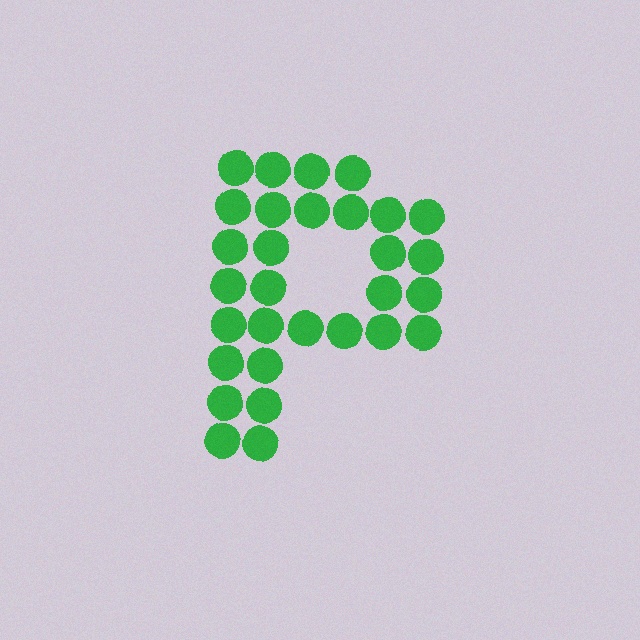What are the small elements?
The small elements are circles.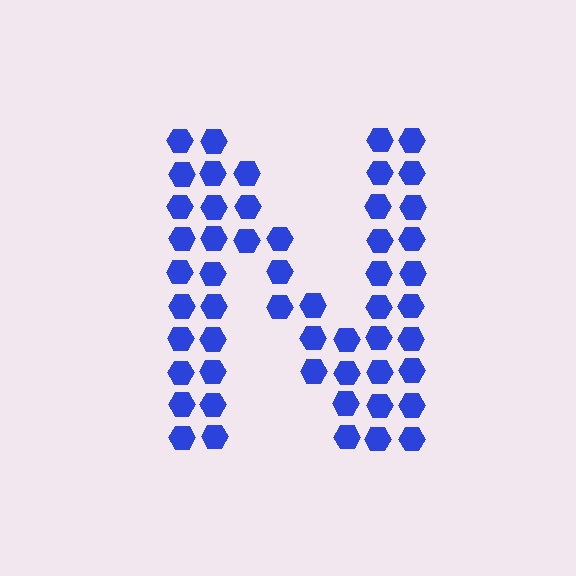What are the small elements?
The small elements are hexagons.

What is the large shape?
The large shape is the letter N.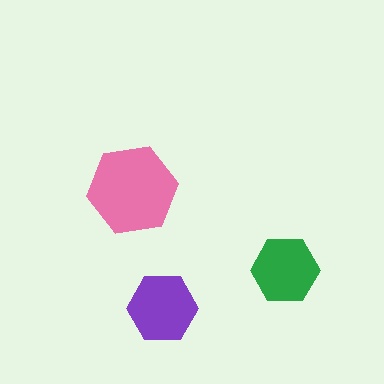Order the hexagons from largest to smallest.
the pink one, the purple one, the green one.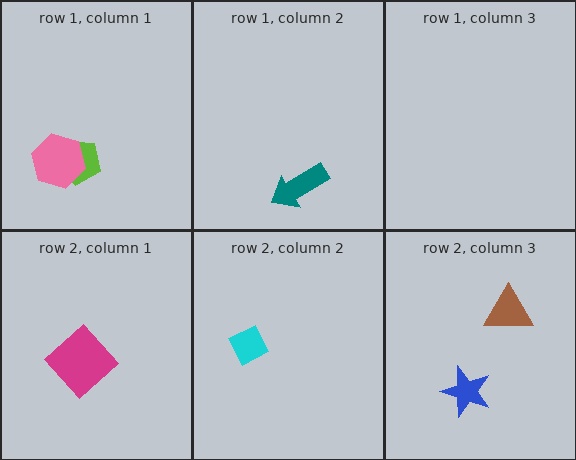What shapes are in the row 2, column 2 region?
The cyan diamond.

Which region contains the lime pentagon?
The row 1, column 1 region.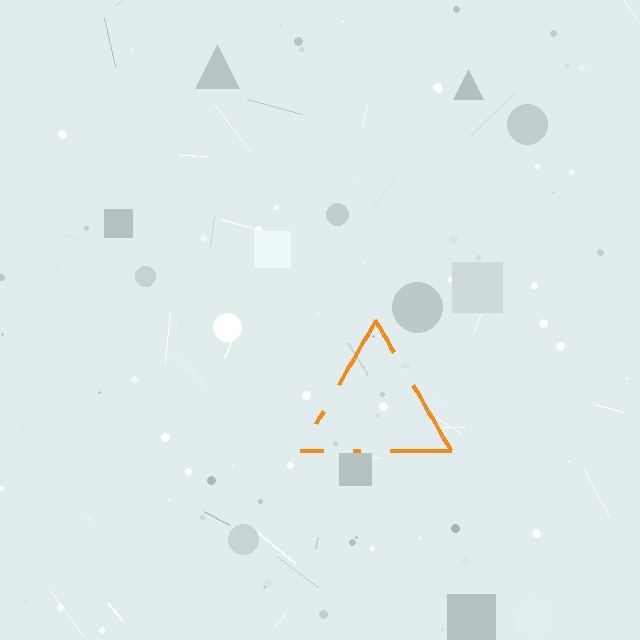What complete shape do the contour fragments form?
The contour fragments form a triangle.